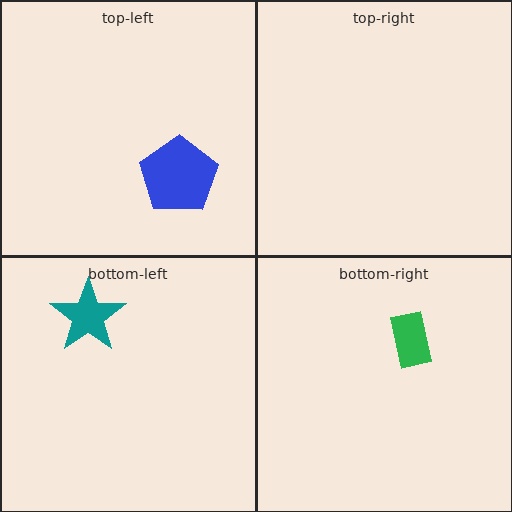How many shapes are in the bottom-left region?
1.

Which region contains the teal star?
The bottom-left region.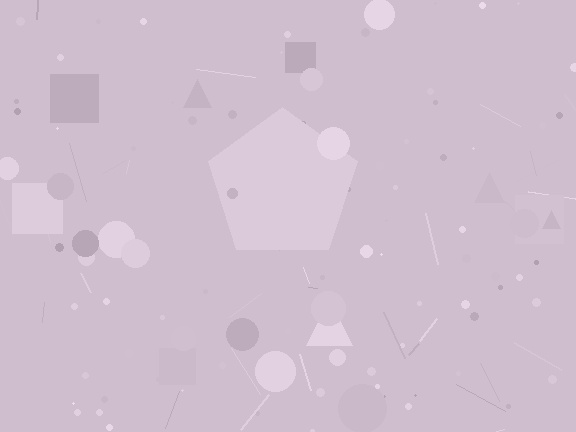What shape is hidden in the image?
A pentagon is hidden in the image.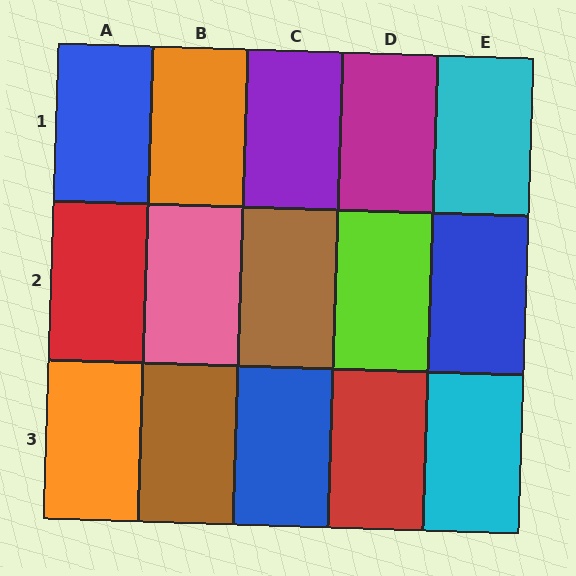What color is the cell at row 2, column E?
Blue.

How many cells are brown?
2 cells are brown.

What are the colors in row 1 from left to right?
Blue, orange, purple, magenta, cyan.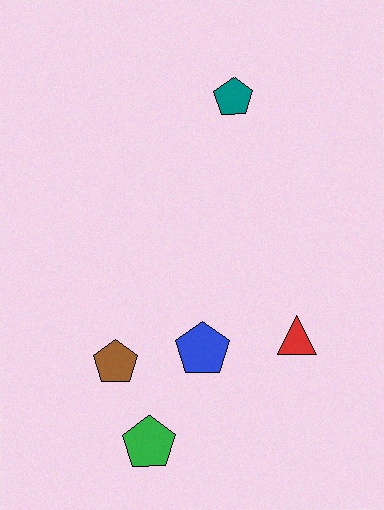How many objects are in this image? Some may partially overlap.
There are 5 objects.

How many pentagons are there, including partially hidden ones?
There are 4 pentagons.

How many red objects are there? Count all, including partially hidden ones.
There is 1 red object.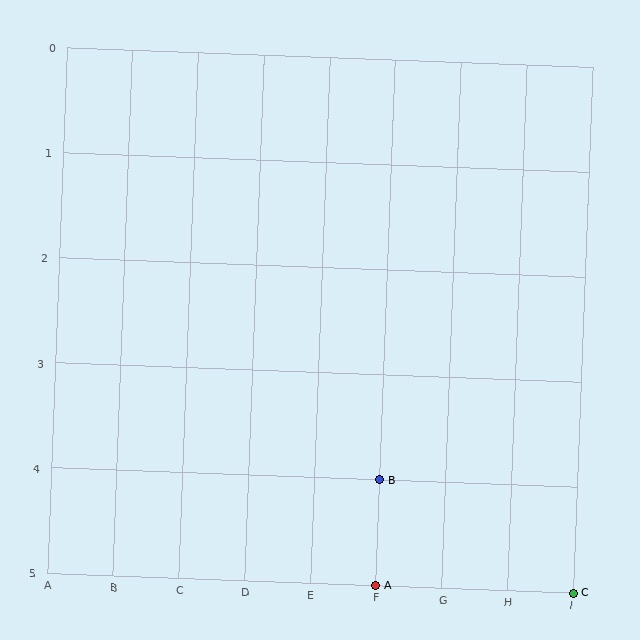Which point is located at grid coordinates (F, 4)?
Point B is at (F, 4).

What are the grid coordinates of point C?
Point C is at grid coordinates (I, 5).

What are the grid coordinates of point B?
Point B is at grid coordinates (F, 4).